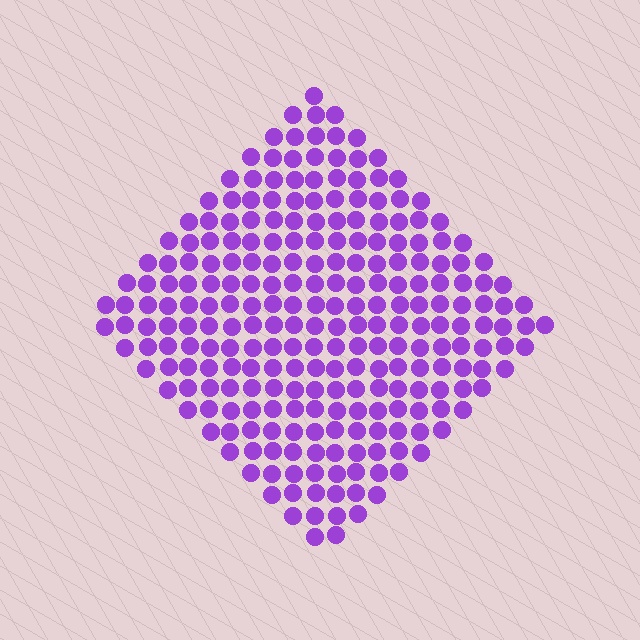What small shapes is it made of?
It is made of small circles.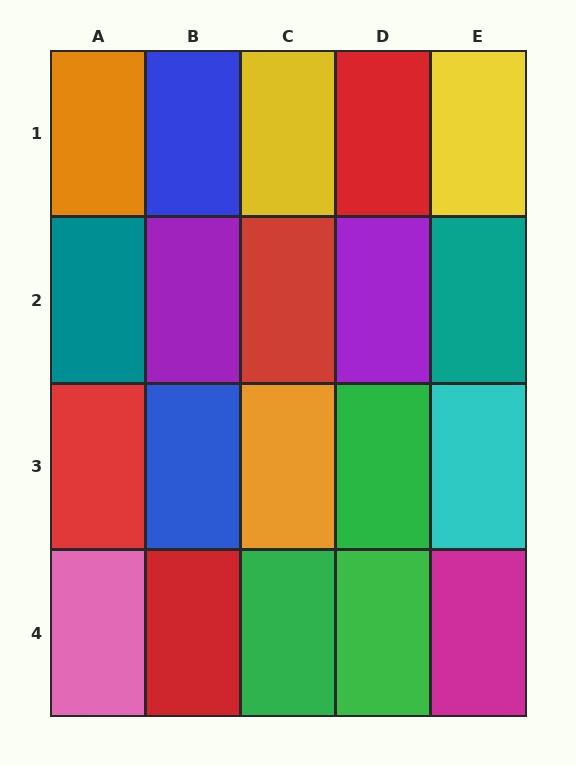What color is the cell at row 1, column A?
Orange.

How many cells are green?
3 cells are green.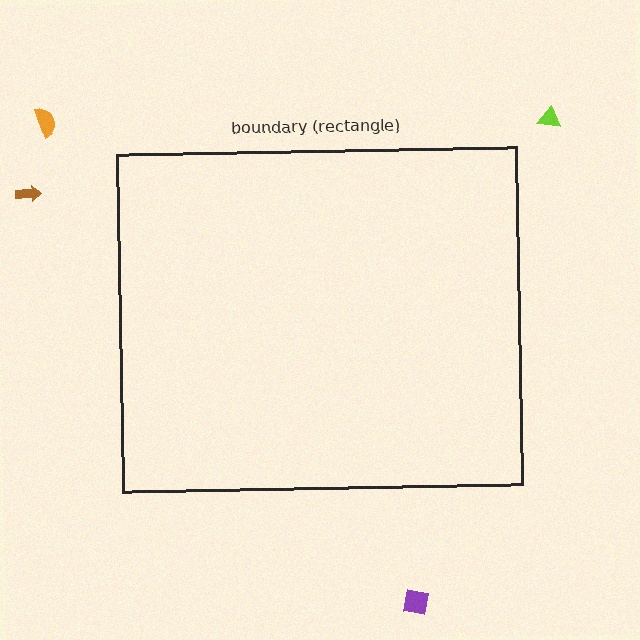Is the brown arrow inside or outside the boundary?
Outside.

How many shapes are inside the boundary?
0 inside, 4 outside.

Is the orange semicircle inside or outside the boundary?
Outside.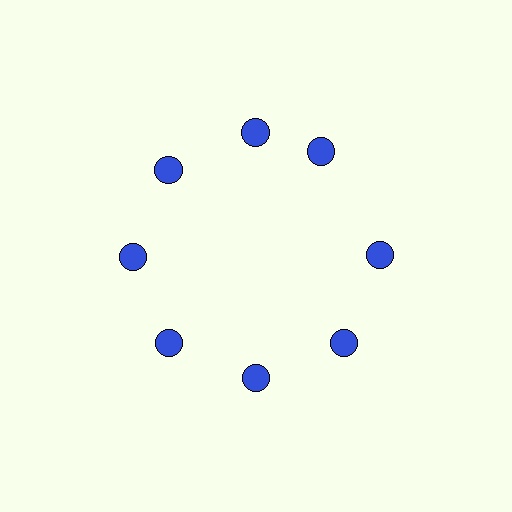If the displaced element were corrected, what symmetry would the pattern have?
It would have 8-fold rotational symmetry — the pattern would map onto itself every 45 degrees.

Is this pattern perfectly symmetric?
No. The 8 blue circles are arranged in a ring, but one element near the 2 o'clock position is rotated out of alignment along the ring, breaking the 8-fold rotational symmetry.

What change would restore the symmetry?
The symmetry would be restored by rotating it back into even spacing with its neighbors so that all 8 circles sit at equal angles and equal distance from the center.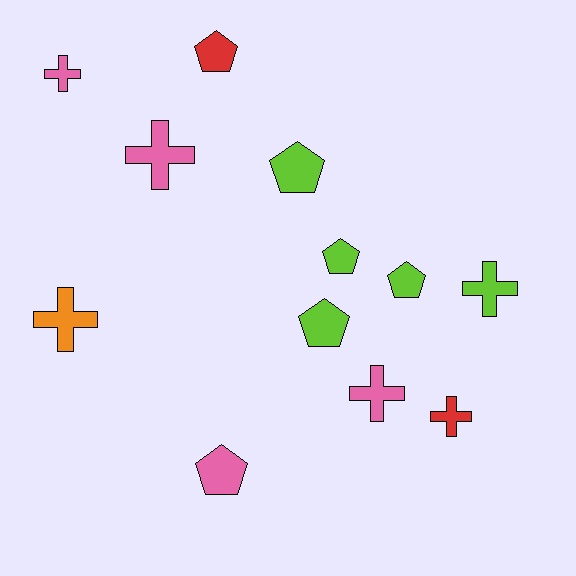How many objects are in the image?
There are 12 objects.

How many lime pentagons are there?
There are 4 lime pentagons.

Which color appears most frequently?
Lime, with 5 objects.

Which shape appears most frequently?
Pentagon, with 6 objects.